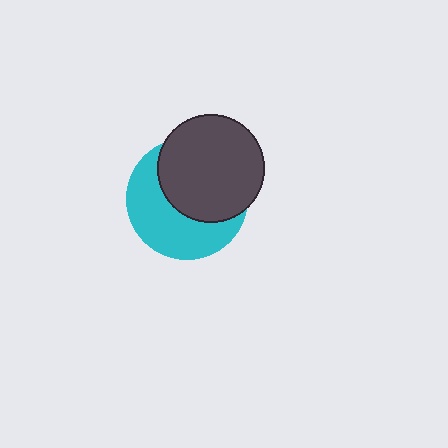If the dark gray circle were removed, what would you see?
You would see the complete cyan circle.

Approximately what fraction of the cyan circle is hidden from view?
Roughly 51% of the cyan circle is hidden behind the dark gray circle.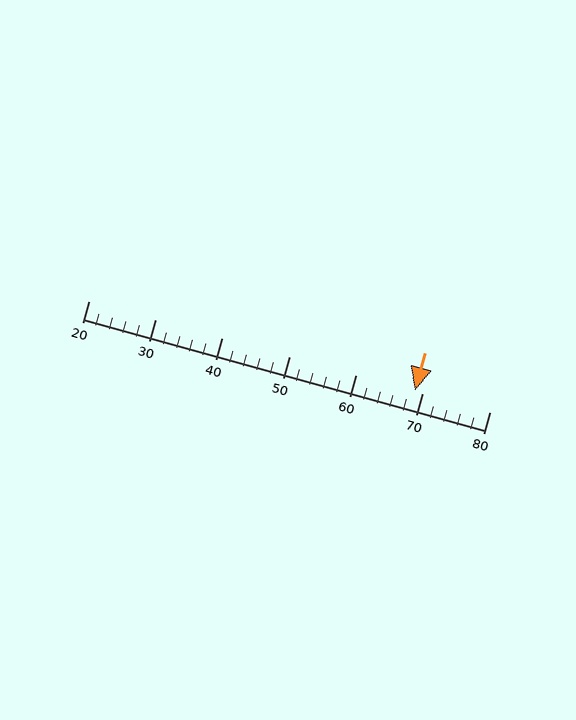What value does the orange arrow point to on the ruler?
The orange arrow points to approximately 69.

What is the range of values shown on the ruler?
The ruler shows values from 20 to 80.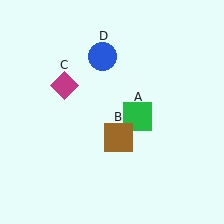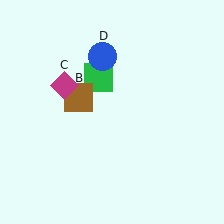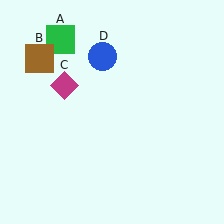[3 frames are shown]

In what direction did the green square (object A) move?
The green square (object A) moved up and to the left.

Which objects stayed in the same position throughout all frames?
Magenta diamond (object C) and blue circle (object D) remained stationary.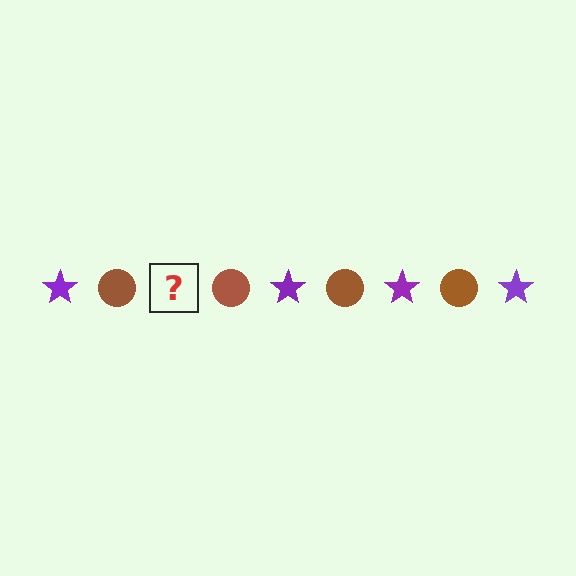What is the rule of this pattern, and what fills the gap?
The rule is that the pattern alternates between purple star and brown circle. The gap should be filled with a purple star.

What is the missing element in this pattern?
The missing element is a purple star.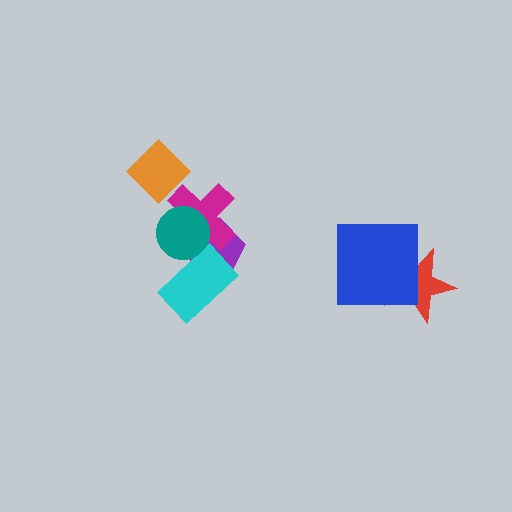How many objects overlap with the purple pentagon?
3 objects overlap with the purple pentagon.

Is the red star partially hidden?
Yes, it is partially covered by another shape.